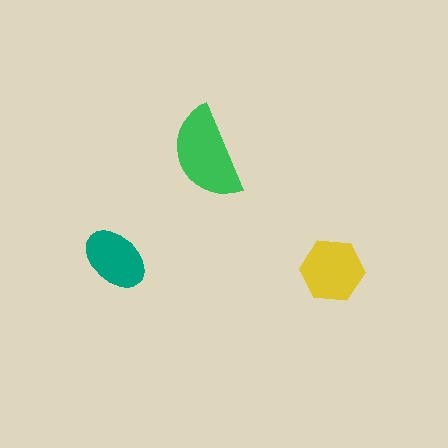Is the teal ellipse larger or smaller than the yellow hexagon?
Smaller.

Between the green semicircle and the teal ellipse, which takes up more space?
The green semicircle.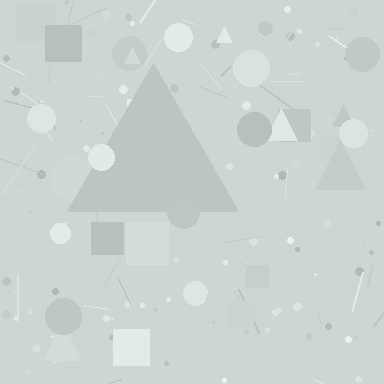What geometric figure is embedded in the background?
A triangle is embedded in the background.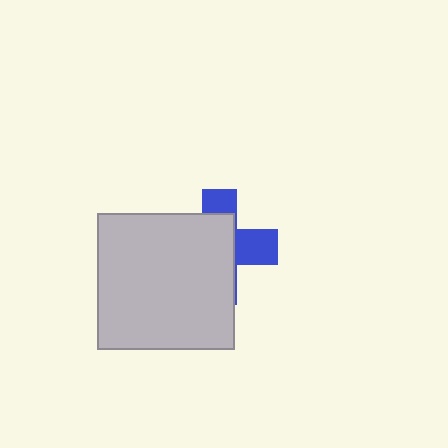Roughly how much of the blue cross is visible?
A small part of it is visible (roughly 35%).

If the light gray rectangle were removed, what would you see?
You would see the complete blue cross.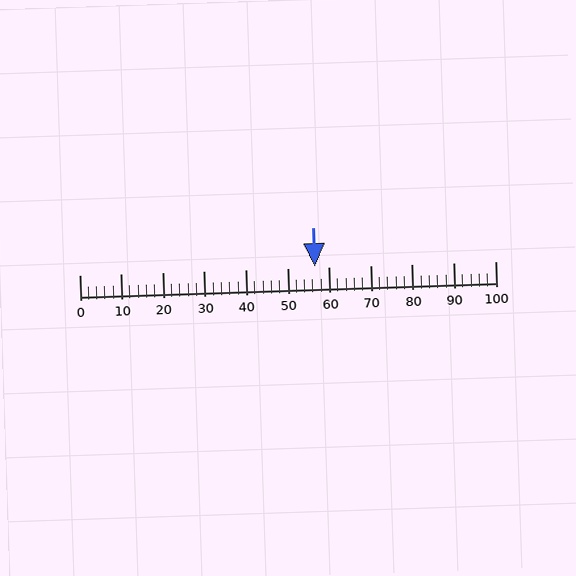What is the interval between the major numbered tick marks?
The major tick marks are spaced 10 units apart.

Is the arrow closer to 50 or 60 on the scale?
The arrow is closer to 60.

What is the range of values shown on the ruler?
The ruler shows values from 0 to 100.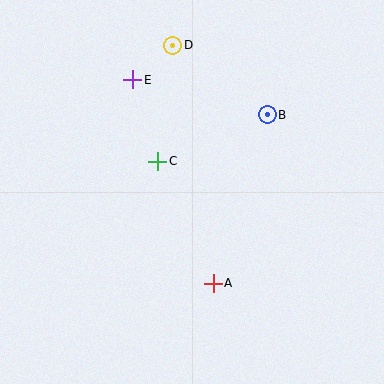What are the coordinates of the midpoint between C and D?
The midpoint between C and D is at (165, 103).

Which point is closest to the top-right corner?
Point B is closest to the top-right corner.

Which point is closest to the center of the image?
Point C at (158, 161) is closest to the center.